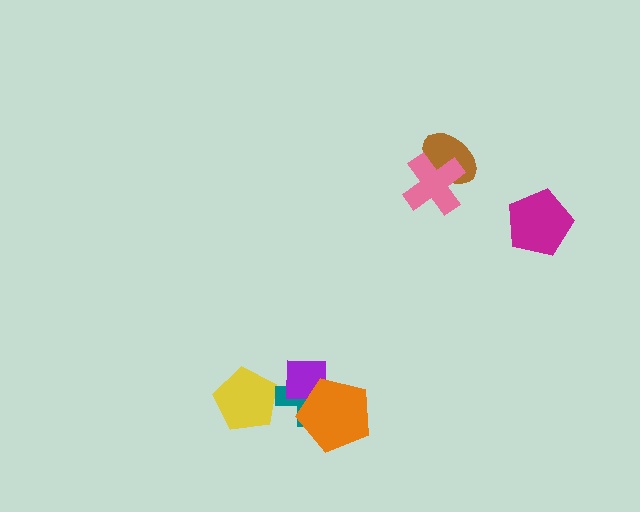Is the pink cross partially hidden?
No, no other shape covers it.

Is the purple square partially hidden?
Yes, it is partially covered by another shape.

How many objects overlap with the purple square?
2 objects overlap with the purple square.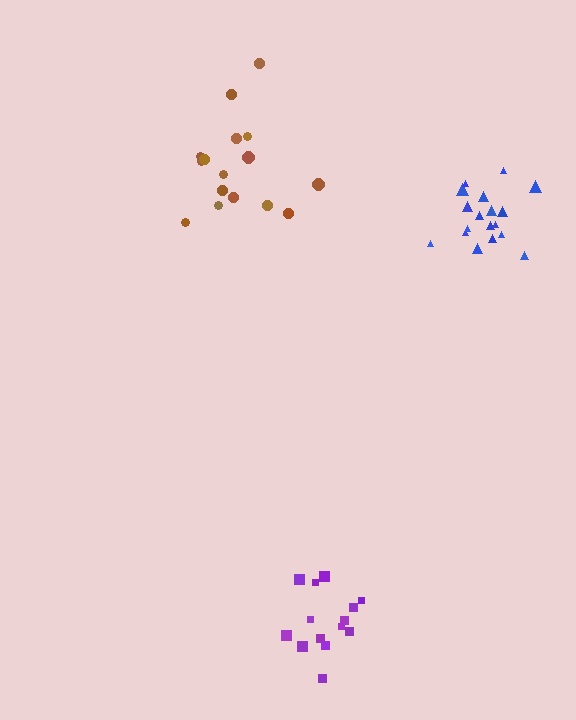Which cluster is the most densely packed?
Blue.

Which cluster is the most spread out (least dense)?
Brown.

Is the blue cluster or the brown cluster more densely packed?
Blue.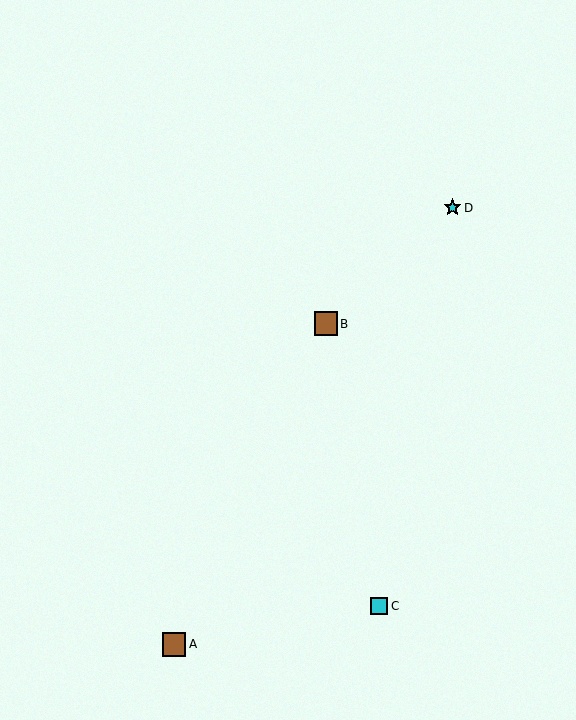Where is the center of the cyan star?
The center of the cyan star is at (453, 208).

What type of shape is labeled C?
Shape C is a cyan square.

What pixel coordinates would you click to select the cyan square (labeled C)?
Click at (379, 606) to select the cyan square C.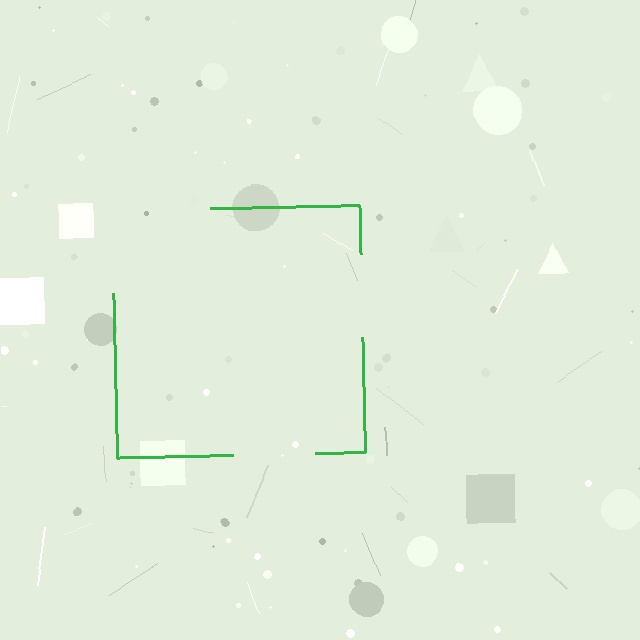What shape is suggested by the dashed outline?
The dashed outline suggests a square.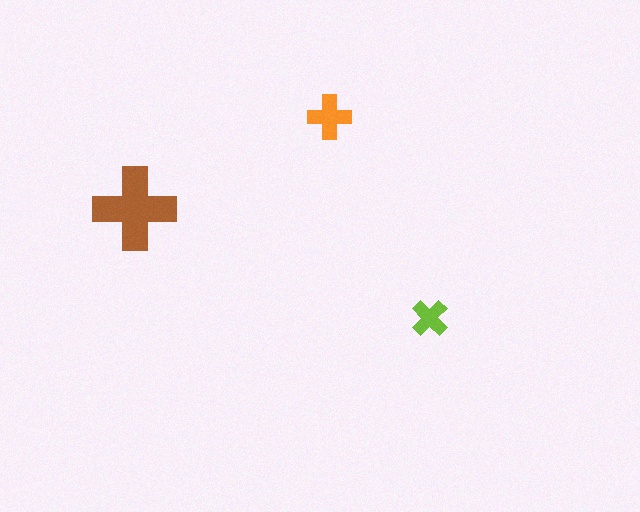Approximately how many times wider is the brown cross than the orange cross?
About 2 times wider.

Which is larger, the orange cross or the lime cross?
The orange one.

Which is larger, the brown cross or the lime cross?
The brown one.